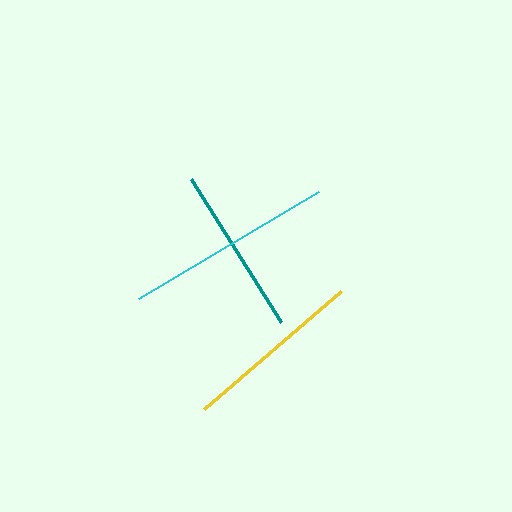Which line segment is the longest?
The cyan line is the longest at approximately 209 pixels.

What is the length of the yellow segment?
The yellow segment is approximately 181 pixels long.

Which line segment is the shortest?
The teal line is the shortest at approximately 169 pixels.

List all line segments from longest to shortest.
From longest to shortest: cyan, yellow, teal.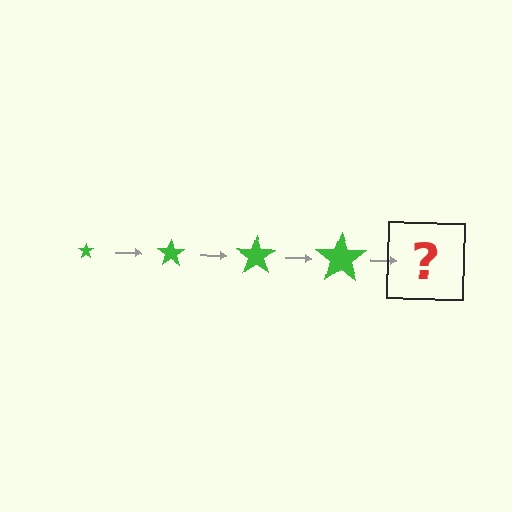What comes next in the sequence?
The next element should be a green star, larger than the previous one.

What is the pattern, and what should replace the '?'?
The pattern is that the star gets progressively larger each step. The '?' should be a green star, larger than the previous one.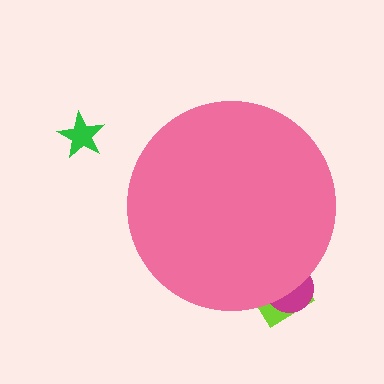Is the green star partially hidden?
No, the green star is fully visible.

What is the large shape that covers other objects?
A pink circle.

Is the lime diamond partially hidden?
Yes, the lime diamond is partially hidden behind the pink circle.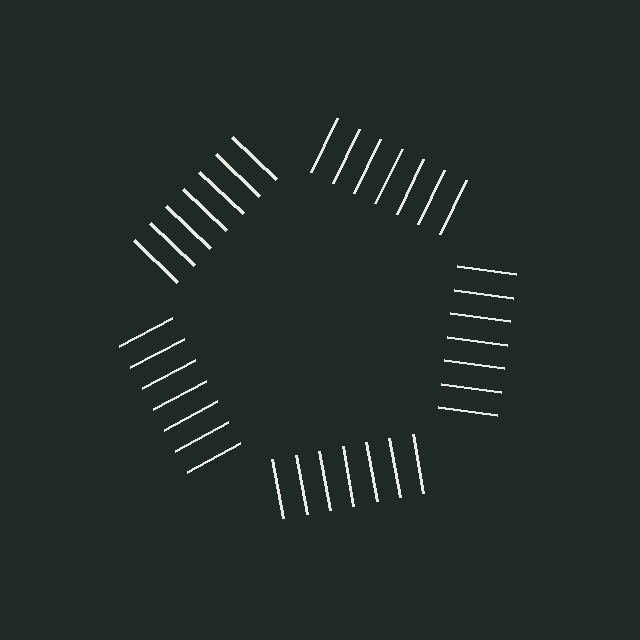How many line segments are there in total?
35 — 7 along each of the 5 edges.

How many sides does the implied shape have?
5 sides — the line-ends trace a pentagon.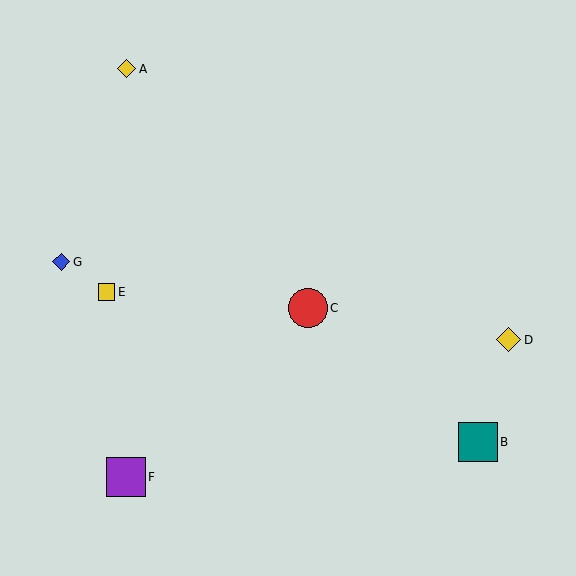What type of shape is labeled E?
Shape E is a yellow square.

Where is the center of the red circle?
The center of the red circle is at (308, 308).